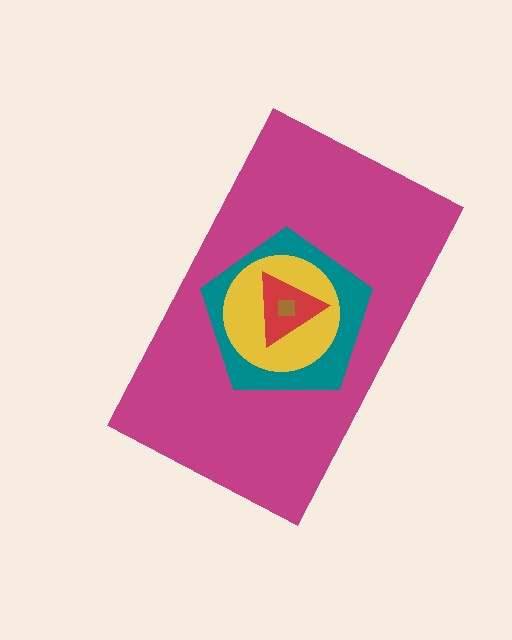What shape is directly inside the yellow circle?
The red triangle.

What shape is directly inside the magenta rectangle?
The teal pentagon.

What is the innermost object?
The brown square.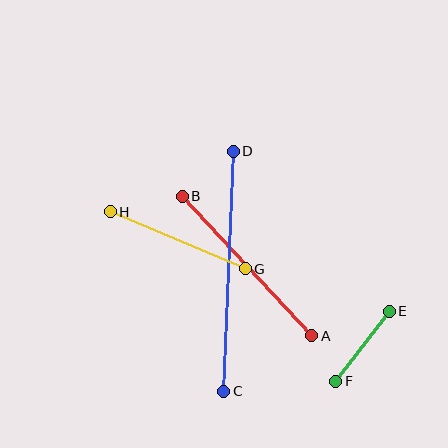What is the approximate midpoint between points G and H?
The midpoint is at approximately (178, 240) pixels.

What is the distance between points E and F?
The distance is approximately 88 pixels.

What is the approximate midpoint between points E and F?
The midpoint is at approximately (363, 346) pixels.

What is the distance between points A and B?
The distance is approximately 190 pixels.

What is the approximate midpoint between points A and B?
The midpoint is at approximately (247, 266) pixels.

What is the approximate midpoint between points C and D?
The midpoint is at approximately (229, 271) pixels.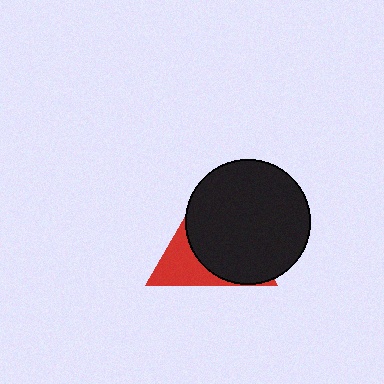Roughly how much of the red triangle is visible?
A small part of it is visible (roughly 31%).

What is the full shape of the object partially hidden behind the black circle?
The partially hidden object is a red triangle.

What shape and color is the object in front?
The object in front is a black circle.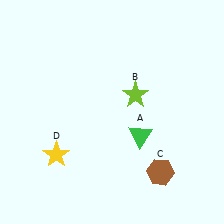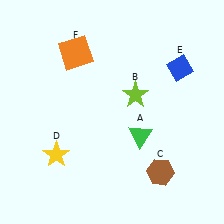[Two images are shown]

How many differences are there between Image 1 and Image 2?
There are 2 differences between the two images.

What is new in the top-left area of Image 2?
An orange square (F) was added in the top-left area of Image 2.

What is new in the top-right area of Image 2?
A blue diamond (E) was added in the top-right area of Image 2.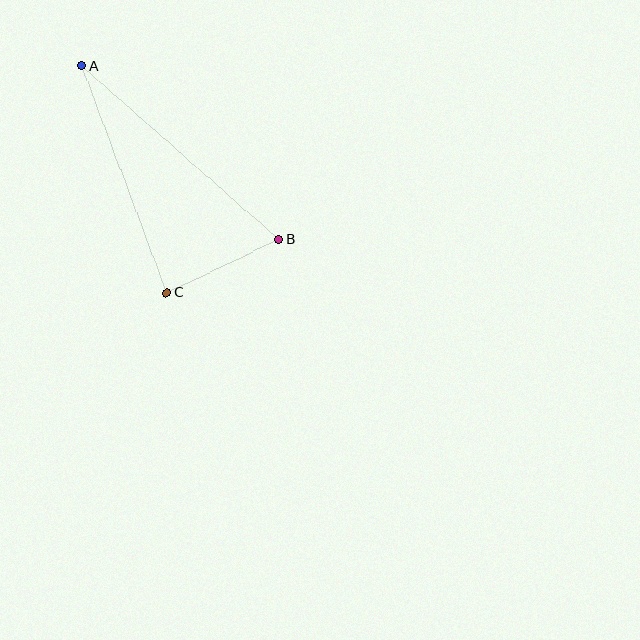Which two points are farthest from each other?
Points A and B are farthest from each other.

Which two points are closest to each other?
Points B and C are closest to each other.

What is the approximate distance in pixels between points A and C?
The distance between A and C is approximately 242 pixels.